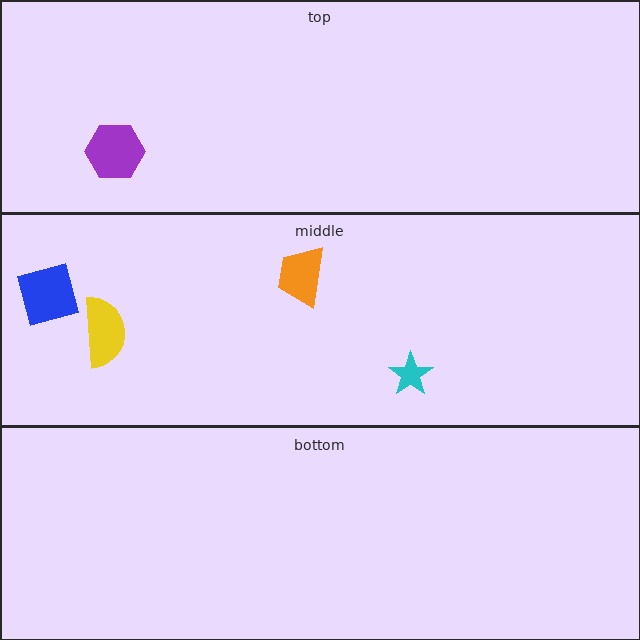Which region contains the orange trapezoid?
The middle region.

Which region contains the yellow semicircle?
The middle region.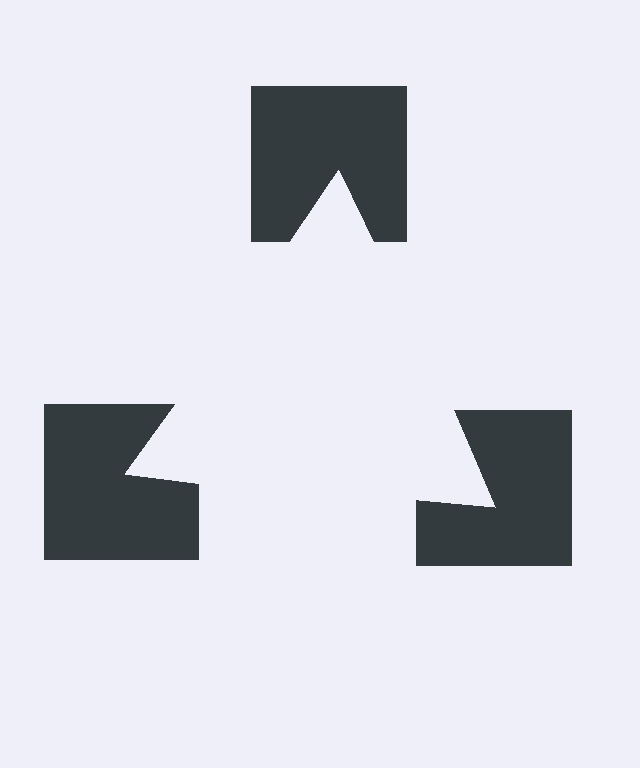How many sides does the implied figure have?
3 sides.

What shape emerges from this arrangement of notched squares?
An illusory triangle — its edges are inferred from the aligned wedge cuts in the notched squares, not physically drawn.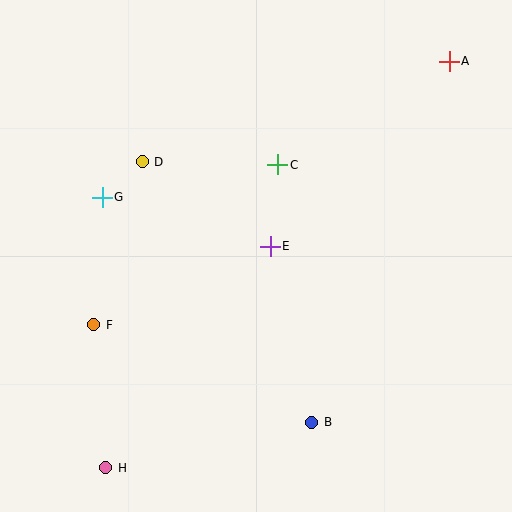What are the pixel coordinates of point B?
Point B is at (312, 422).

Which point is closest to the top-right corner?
Point A is closest to the top-right corner.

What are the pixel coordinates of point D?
Point D is at (142, 162).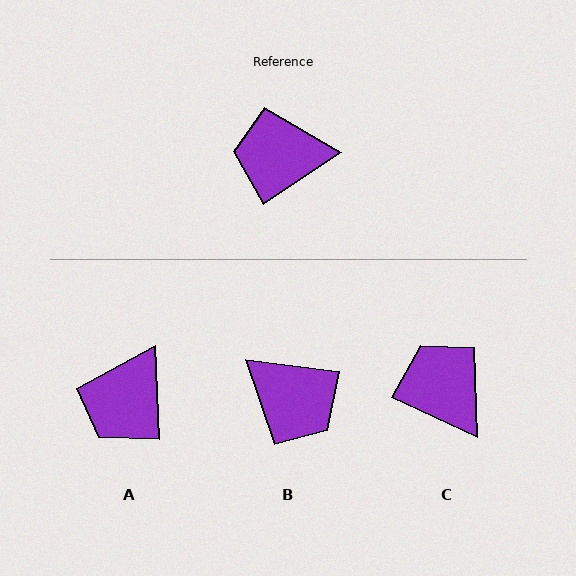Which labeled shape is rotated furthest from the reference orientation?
B, about 139 degrees away.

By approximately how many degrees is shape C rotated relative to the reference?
Approximately 58 degrees clockwise.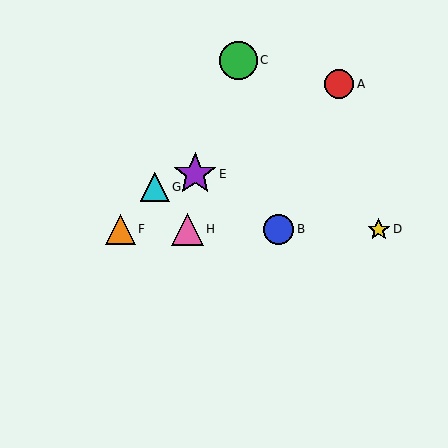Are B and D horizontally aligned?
Yes, both are at y≈230.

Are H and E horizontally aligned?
No, H is at y≈230 and E is at y≈174.